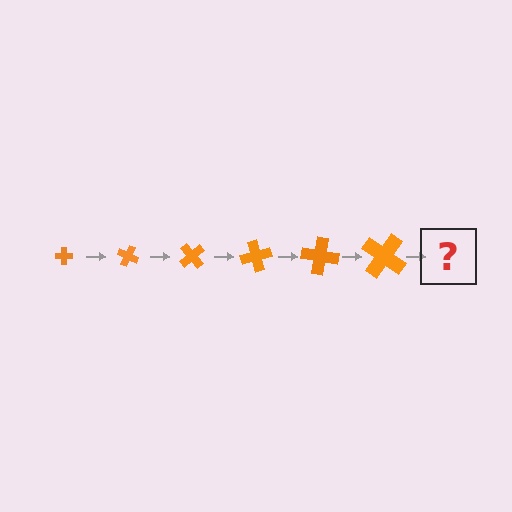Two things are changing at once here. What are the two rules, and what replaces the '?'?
The two rules are that the cross grows larger each step and it rotates 25 degrees each step. The '?' should be a cross, larger than the previous one and rotated 150 degrees from the start.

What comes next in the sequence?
The next element should be a cross, larger than the previous one and rotated 150 degrees from the start.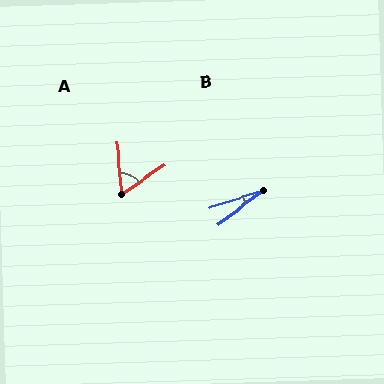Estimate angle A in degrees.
Approximately 60 degrees.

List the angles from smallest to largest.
B (20°), A (60°).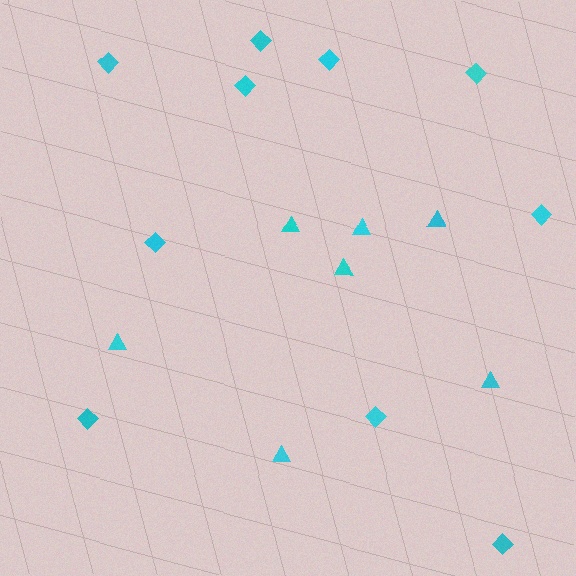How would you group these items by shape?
There are 2 groups: one group of diamonds (10) and one group of triangles (7).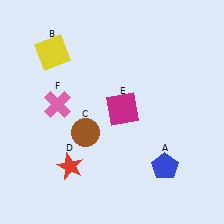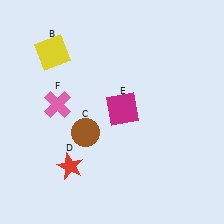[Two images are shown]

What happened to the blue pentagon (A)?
The blue pentagon (A) was removed in Image 2. It was in the bottom-right area of Image 1.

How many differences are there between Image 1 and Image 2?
There is 1 difference between the two images.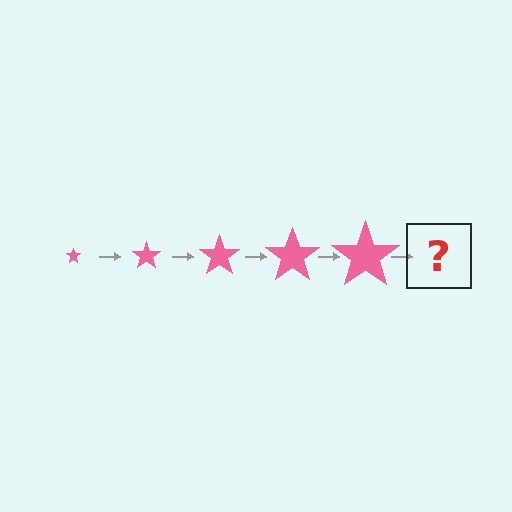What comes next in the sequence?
The next element should be a pink star, larger than the previous one.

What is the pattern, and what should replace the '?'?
The pattern is that the star gets progressively larger each step. The '?' should be a pink star, larger than the previous one.